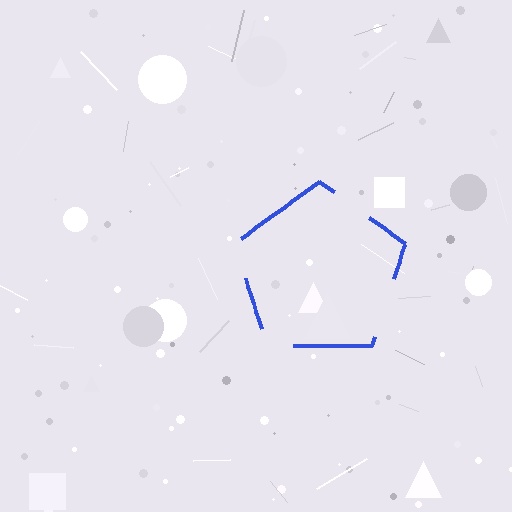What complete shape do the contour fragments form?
The contour fragments form a pentagon.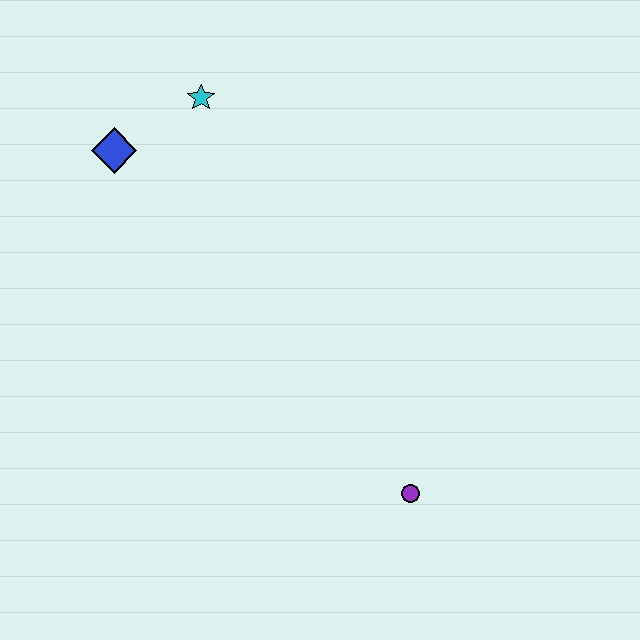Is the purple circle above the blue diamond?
No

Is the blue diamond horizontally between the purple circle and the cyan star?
No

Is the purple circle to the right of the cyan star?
Yes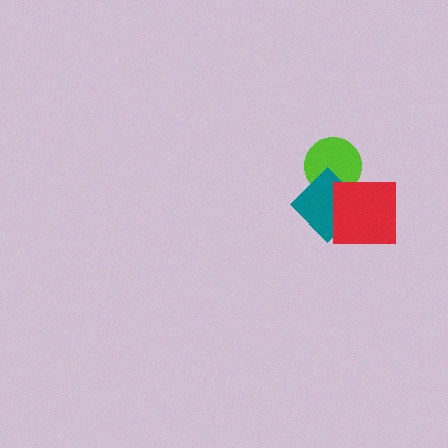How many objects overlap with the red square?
2 objects overlap with the red square.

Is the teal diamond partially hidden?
Yes, it is partially covered by another shape.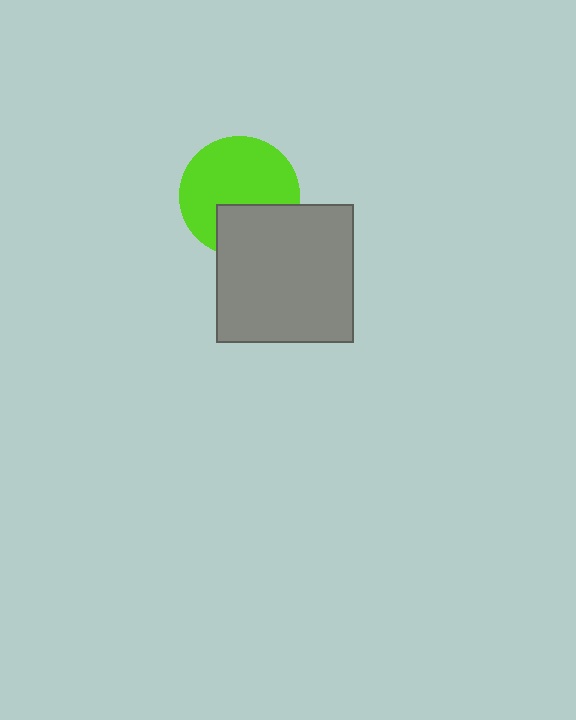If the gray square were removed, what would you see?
You would see the complete lime circle.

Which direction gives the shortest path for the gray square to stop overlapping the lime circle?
Moving down gives the shortest separation.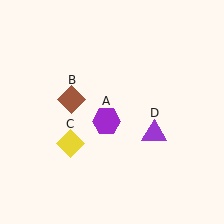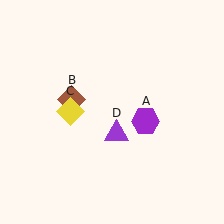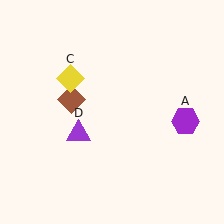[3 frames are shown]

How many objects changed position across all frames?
3 objects changed position: purple hexagon (object A), yellow diamond (object C), purple triangle (object D).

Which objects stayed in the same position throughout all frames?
Brown diamond (object B) remained stationary.